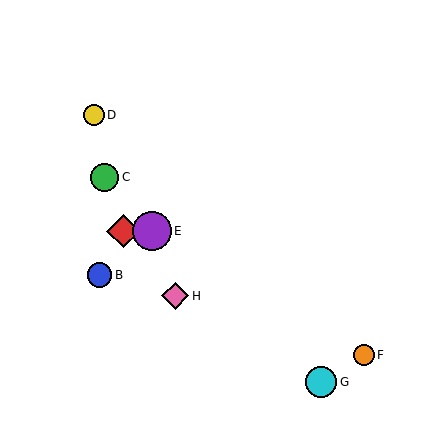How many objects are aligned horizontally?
2 objects (A, E) are aligned horizontally.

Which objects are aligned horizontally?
Objects A, E are aligned horizontally.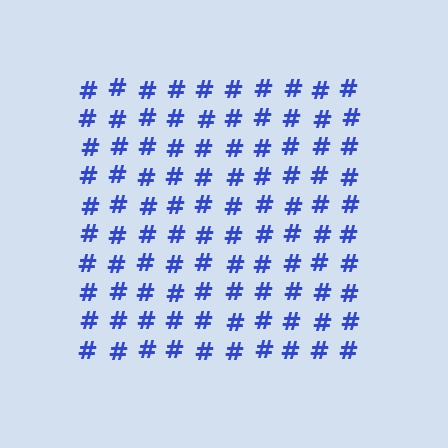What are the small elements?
The small elements are hash symbols.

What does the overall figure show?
The overall figure shows a square.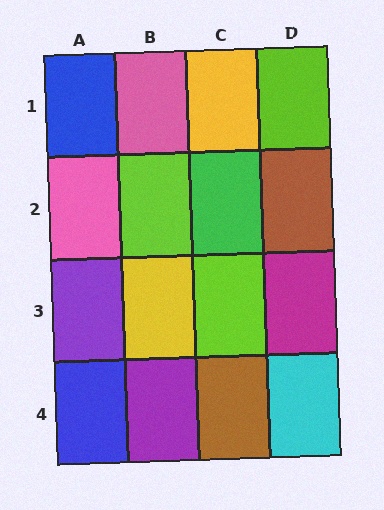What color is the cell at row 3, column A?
Purple.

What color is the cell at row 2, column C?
Green.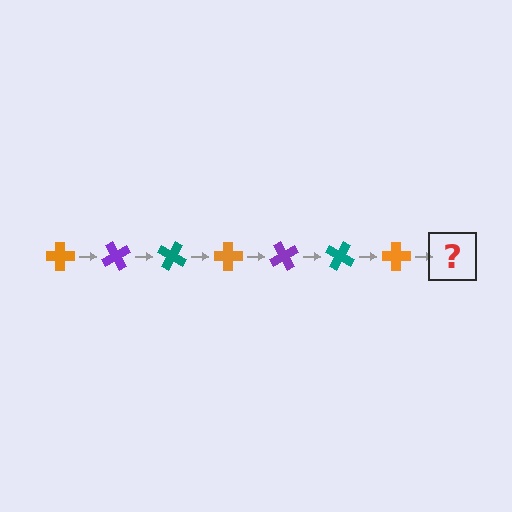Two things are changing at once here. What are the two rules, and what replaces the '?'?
The two rules are that it rotates 60 degrees each step and the color cycles through orange, purple, and teal. The '?' should be a purple cross, rotated 420 degrees from the start.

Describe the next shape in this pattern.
It should be a purple cross, rotated 420 degrees from the start.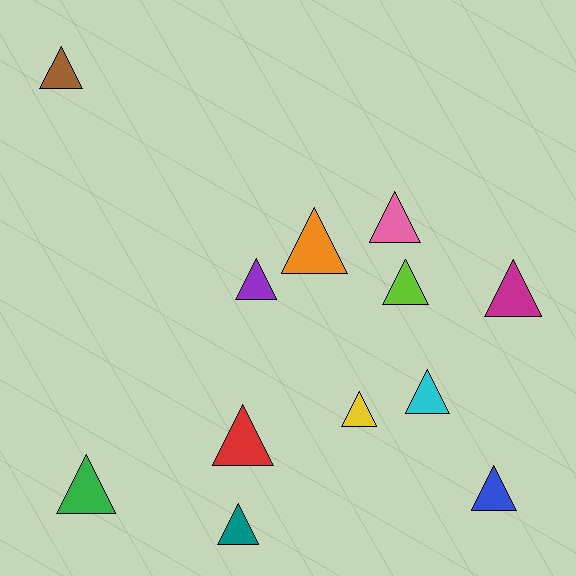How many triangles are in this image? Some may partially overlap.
There are 12 triangles.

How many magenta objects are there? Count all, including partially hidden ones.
There is 1 magenta object.